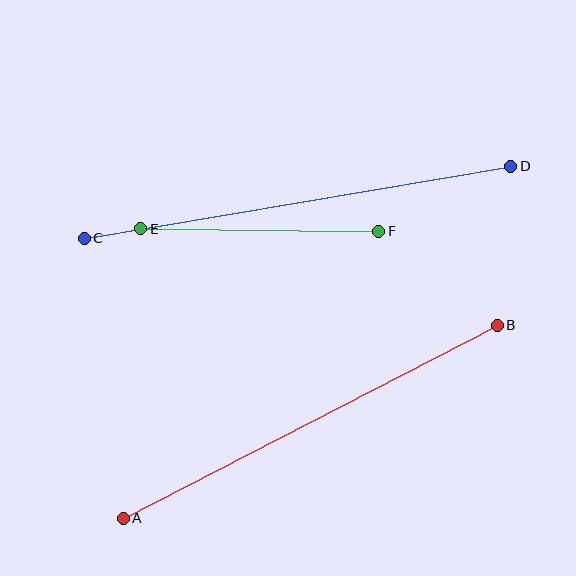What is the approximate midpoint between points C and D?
The midpoint is at approximately (297, 202) pixels.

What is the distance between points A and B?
The distance is approximately 421 pixels.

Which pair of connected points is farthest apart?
Points C and D are farthest apart.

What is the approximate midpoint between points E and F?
The midpoint is at approximately (260, 230) pixels.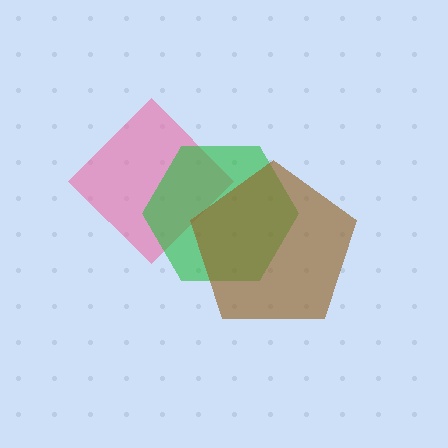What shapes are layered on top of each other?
The layered shapes are: a pink diamond, a green hexagon, a brown pentagon.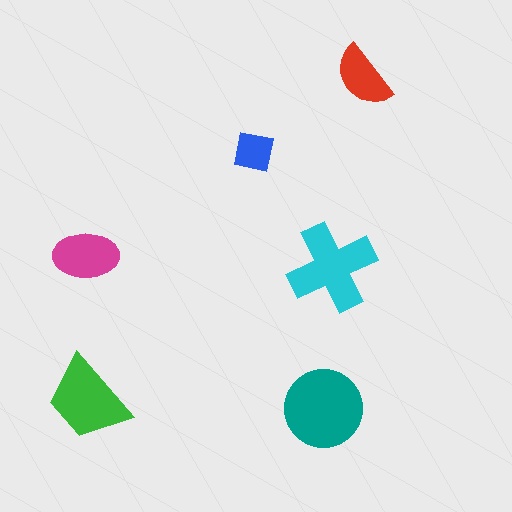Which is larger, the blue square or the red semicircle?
The red semicircle.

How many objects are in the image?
There are 6 objects in the image.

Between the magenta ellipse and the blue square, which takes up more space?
The magenta ellipse.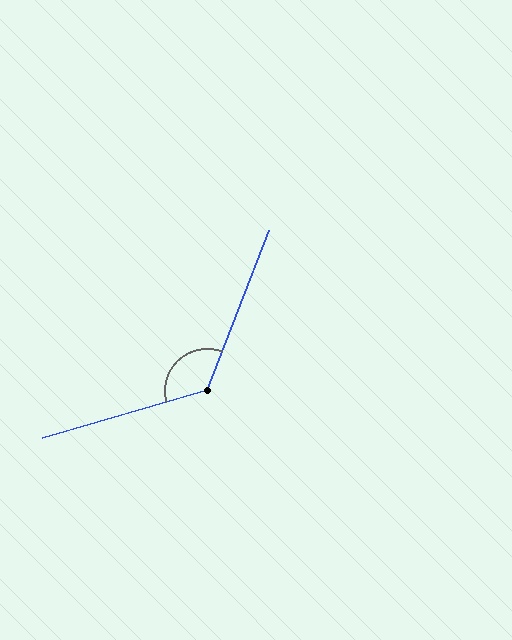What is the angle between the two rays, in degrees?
Approximately 127 degrees.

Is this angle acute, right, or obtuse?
It is obtuse.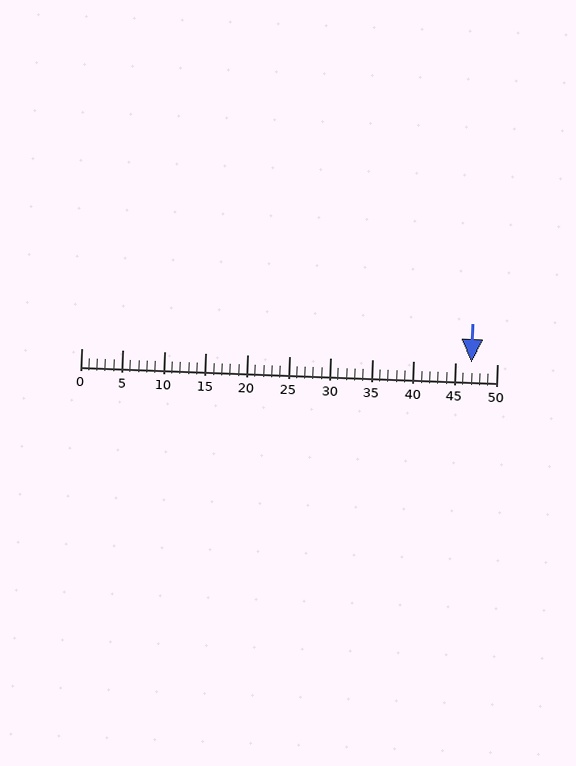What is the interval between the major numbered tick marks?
The major tick marks are spaced 5 units apart.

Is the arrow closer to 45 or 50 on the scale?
The arrow is closer to 45.